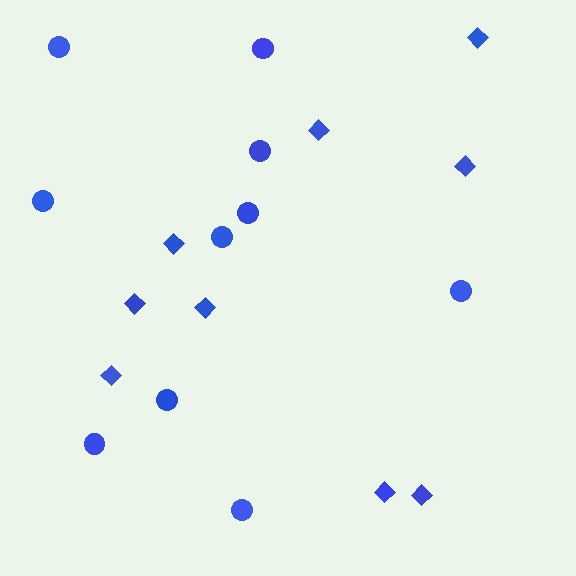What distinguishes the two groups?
There are 2 groups: one group of diamonds (9) and one group of circles (10).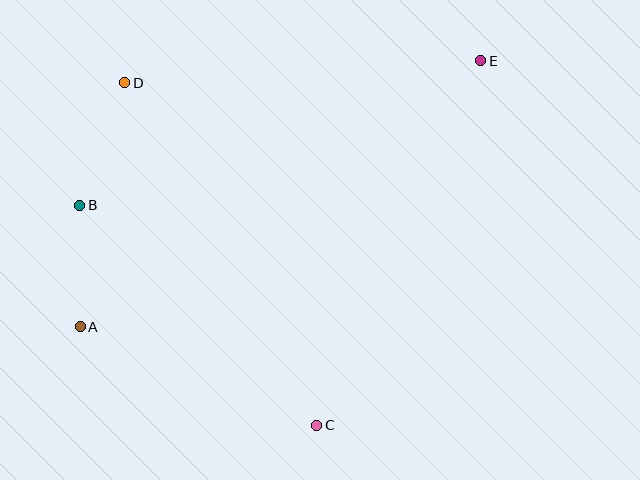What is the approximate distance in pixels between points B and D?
The distance between B and D is approximately 130 pixels.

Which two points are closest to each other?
Points A and B are closest to each other.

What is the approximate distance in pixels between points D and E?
The distance between D and E is approximately 357 pixels.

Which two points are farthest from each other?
Points A and E are farthest from each other.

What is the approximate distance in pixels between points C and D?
The distance between C and D is approximately 393 pixels.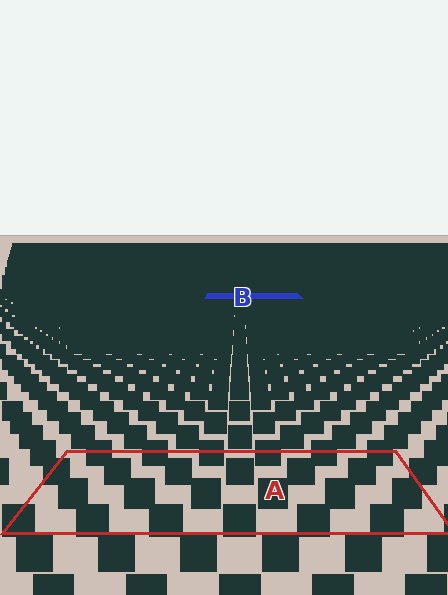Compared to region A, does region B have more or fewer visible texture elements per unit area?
Region B has more texture elements per unit area — they are packed more densely because it is farther away.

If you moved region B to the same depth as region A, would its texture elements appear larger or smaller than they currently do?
They would appear larger. At a closer depth, the same texture elements are projected at a bigger on-screen size.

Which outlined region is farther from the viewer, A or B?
Region B is farther from the viewer — the texture elements inside it appear smaller and more densely packed.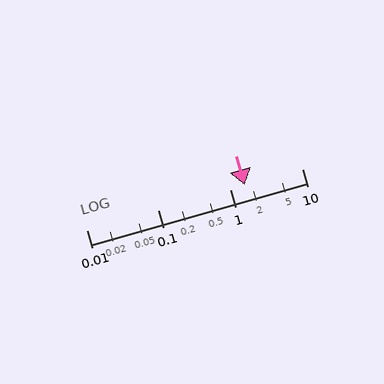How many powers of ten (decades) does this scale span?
The scale spans 3 decades, from 0.01 to 10.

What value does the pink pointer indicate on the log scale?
The pointer indicates approximately 1.6.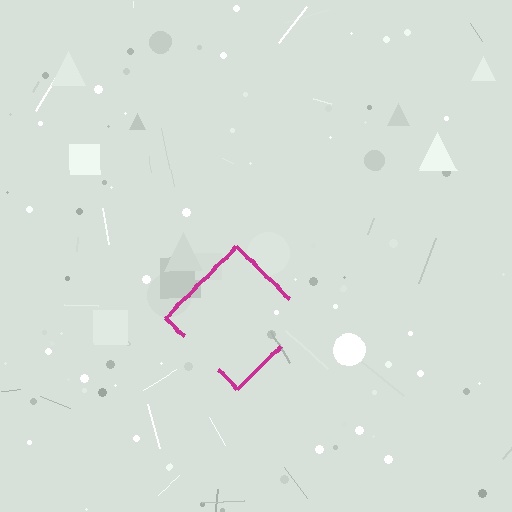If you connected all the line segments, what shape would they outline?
They would outline a diamond.